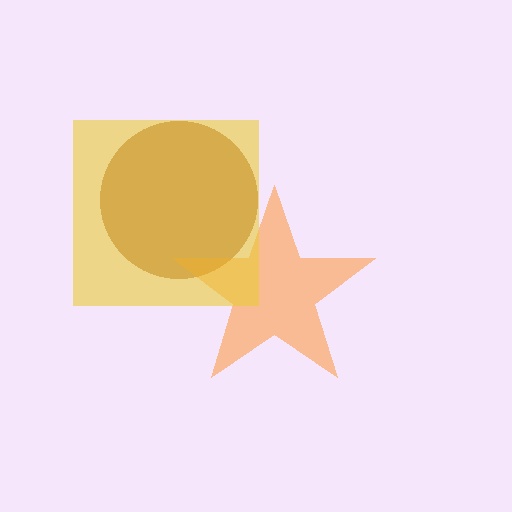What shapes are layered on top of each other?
The layered shapes are: a brown circle, an orange star, a yellow square.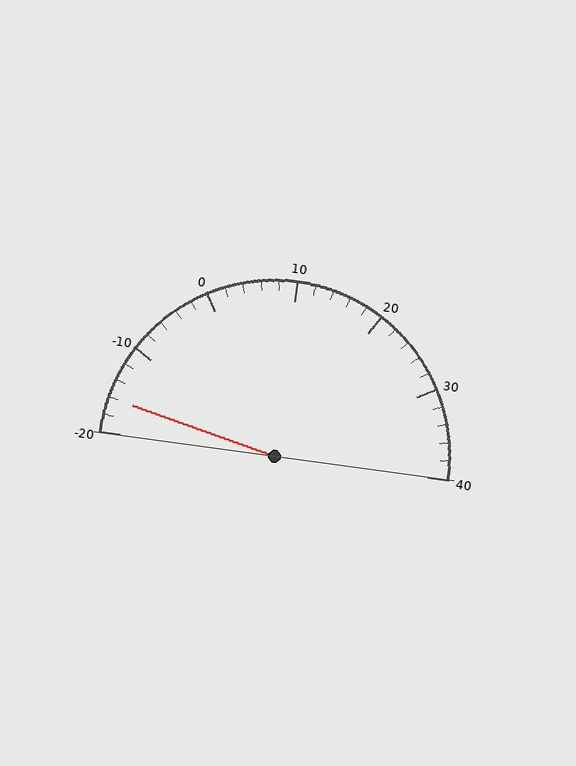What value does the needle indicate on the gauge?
The needle indicates approximately -16.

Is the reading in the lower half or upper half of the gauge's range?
The reading is in the lower half of the range (-20 to 40).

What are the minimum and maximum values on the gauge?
The gauge ranges from -20 to 40.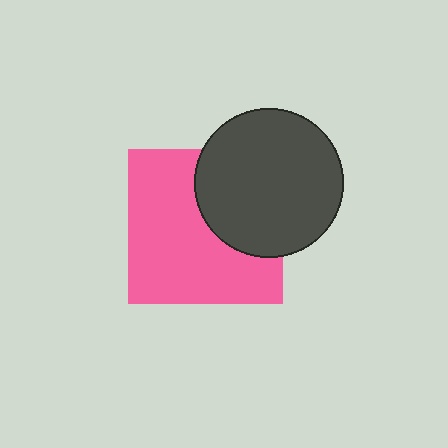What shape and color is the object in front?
The object in front is a dark gray circle.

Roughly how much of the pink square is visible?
Most of it is visible (roughly 65%).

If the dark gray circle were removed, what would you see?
You would see the complete pink square.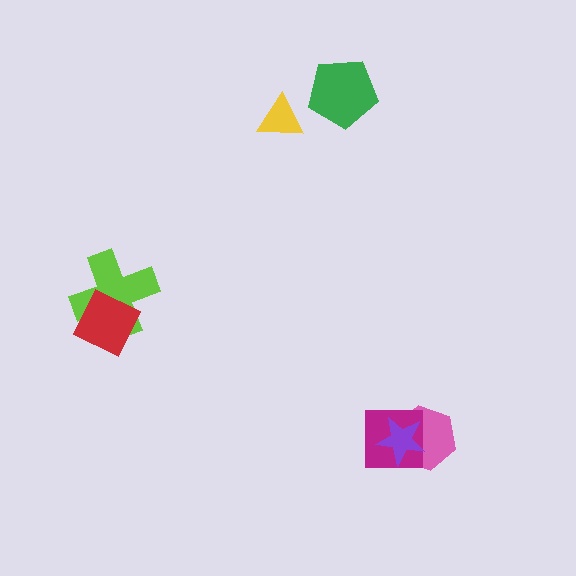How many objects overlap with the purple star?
2 objects overlap with the purple star.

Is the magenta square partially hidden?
Yes, it is partially covered by another shape.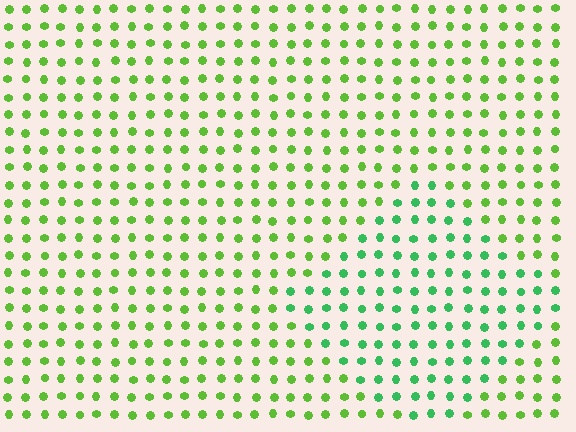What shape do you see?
I see a diamond.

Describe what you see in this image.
The image is filled with small lime elements in a uniform arrangement. A diamond-shaped region is visible where the elements are tinted to a slightly different hue, forming a subtle color boundary.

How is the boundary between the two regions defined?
The boundary is defined purely by a slight shift in hue (about 34 degrees). Spacing, size, and orientation are identical on both sides.